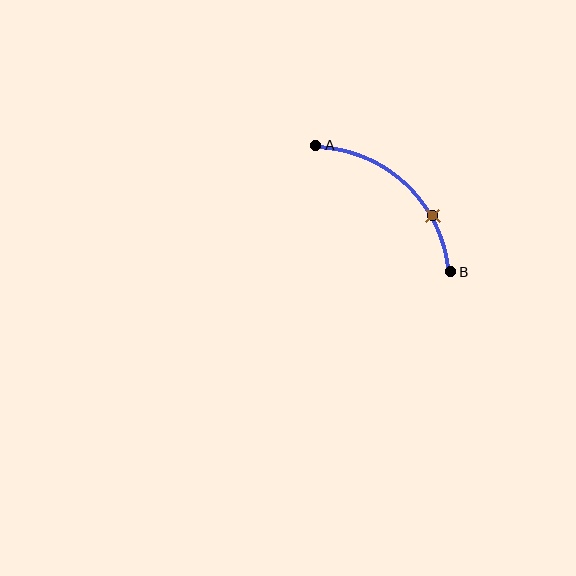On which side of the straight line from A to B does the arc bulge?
The arc bulges above and to the right of the straight line connecting A and B.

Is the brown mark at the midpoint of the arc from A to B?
No. The brown mark lies on the arc but is closer to endpoint B. The arc midpoint would be at the point on the curve equidistant along the arc from both A and B.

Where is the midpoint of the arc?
The arc midpoint is the point on the curve farthest from the straight line joining A and B. It sits above and to the right of that line.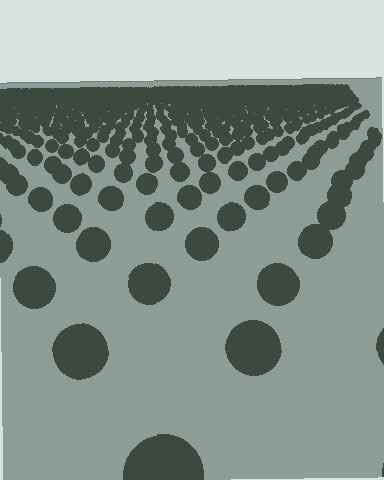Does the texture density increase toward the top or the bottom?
Density increases toward the top.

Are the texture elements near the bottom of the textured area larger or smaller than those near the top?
Larger. Near the bottom, elements are closer to the viewer and appear at a bigger on-screen size.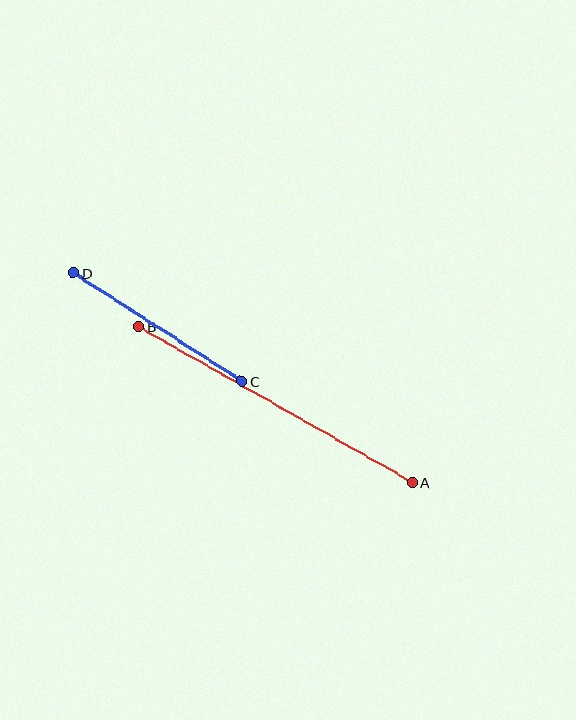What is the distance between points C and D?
The distance is approximately 200 pixels.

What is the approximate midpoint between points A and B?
The midpoint is at approximately (276, 405) pixels.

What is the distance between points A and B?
The distance is approximately 315 pixels.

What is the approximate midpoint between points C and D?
The midpoint is at approximately (158, 327) pixels.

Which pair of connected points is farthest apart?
Points A and B are farthest apart.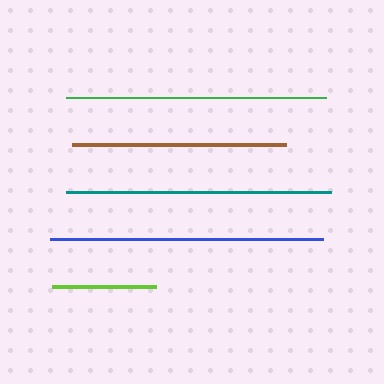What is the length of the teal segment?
The teal segment is approximately 265 pixels long.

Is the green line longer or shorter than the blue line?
The blue line is longer than the green line.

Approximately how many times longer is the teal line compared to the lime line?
The teal line is approximately 2.5 times the length of the lime line.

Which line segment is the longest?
The blue line is the longest at approximately 272 pixels.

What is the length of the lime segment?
The lime segment is approximately 104 pixels long.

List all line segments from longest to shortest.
From longest to shortest: blue, teal, green, brown, lime.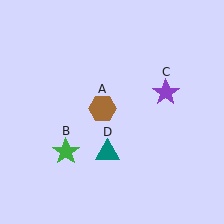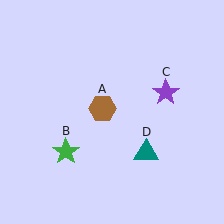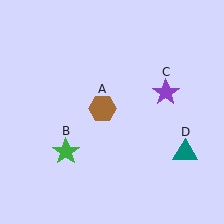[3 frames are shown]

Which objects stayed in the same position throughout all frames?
Brown hexagon (object A) and green star (object B) and purple star (object C) remained stationary.